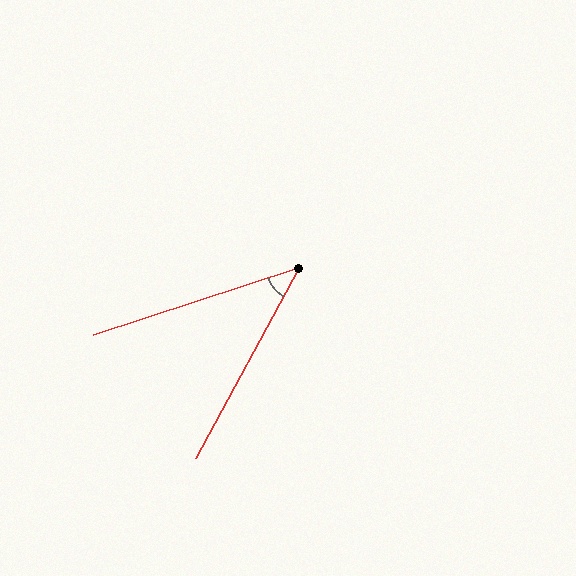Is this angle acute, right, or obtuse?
It is acute.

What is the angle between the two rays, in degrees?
Approximately 43 degrees.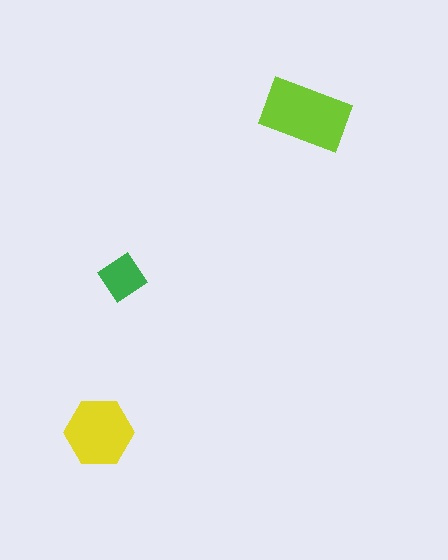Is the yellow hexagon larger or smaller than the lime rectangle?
Smaller.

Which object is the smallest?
The green diamond.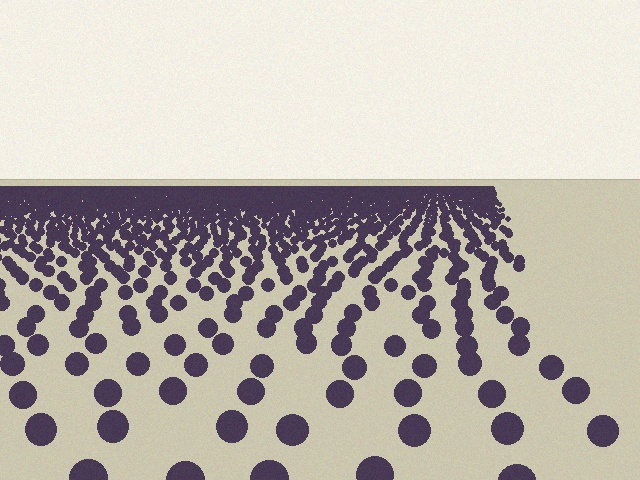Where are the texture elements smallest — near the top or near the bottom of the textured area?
Near the top.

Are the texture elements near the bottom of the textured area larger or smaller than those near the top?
Larger. Near the bottom, elements are closer to the viewer and appear at a bigger on-screen size.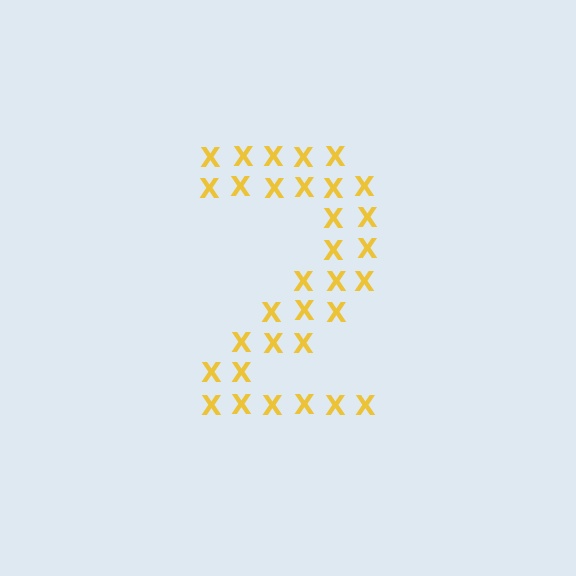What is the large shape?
The large shape is the digit 2.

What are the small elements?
The small elements are letter X's.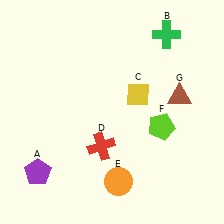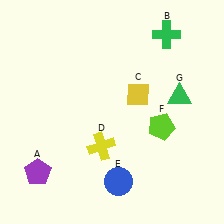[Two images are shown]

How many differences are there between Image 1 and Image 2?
There are 3 differences between the two images.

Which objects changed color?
D changed from red to yellow. E changed from orange to blue. G changed from brown to green.